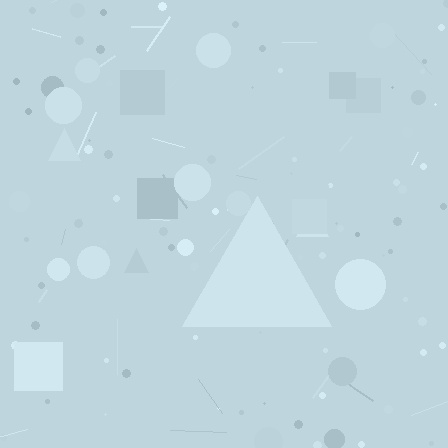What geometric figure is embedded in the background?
A triangle is embedded in the background.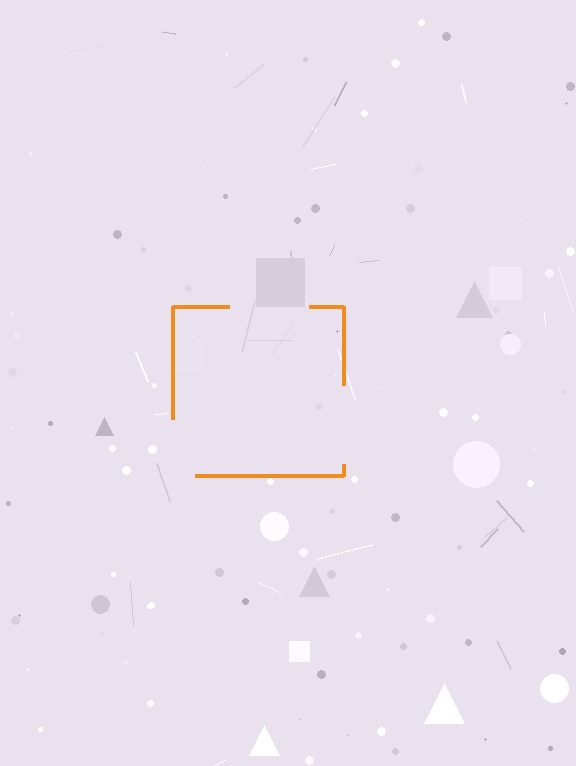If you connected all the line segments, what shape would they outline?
They would outline a square.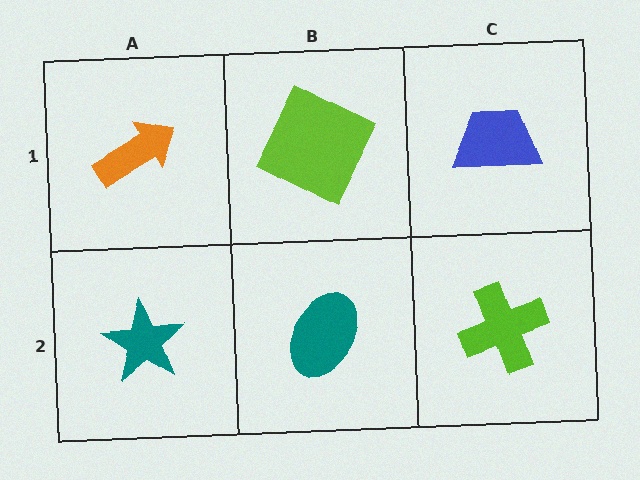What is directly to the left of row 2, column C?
A teal ellipse.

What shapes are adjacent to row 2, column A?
An orange arrow (row 1, column A), a teal ellipse (row 2, column B).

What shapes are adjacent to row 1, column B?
A teal ellipse (row 2, column B), an orange arrow (row 1, column A), a blue trapezoid (row 1, column C).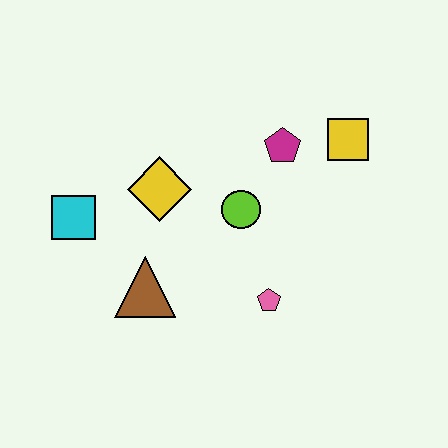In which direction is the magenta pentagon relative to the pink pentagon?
The magenta pentagon is above the pink pentagon.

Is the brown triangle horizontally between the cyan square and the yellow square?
Yes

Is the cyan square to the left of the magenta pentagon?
Yes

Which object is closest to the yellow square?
The magenta pentagon is closest to the yellow square.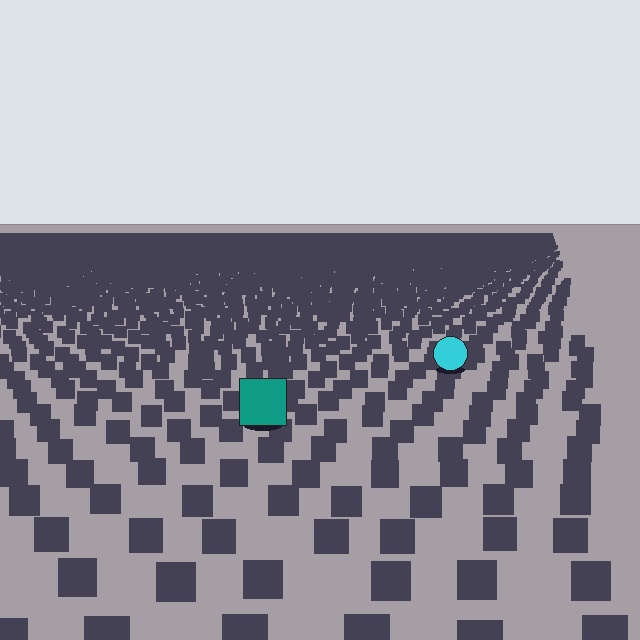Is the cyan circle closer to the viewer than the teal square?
No. The teal square is closer — you can tell from the texture gradient: the ground texture is coarser near it.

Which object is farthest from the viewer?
The cyan circle is farthest from the viewer. It appears smaller and the ground texture around it is denser.